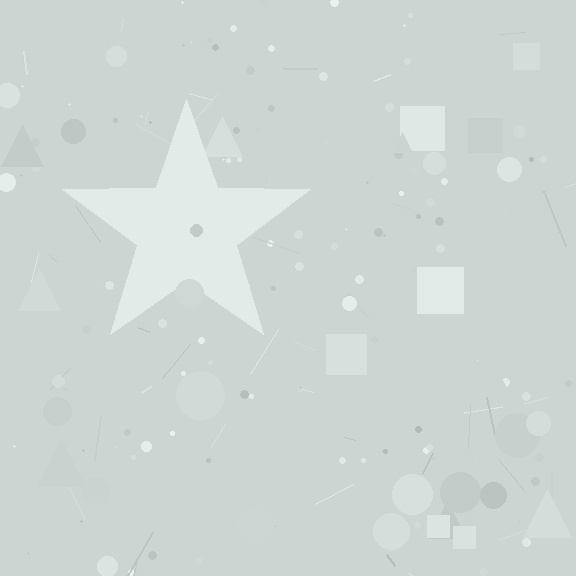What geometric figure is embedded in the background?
A star is embedded in the background.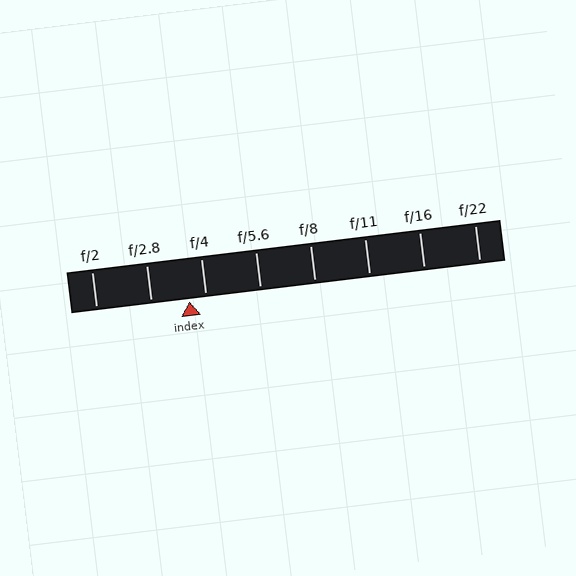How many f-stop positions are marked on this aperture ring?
There are 8 f-stop positions marked.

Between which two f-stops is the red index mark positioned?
The index mark is between f/2.8 and f/4.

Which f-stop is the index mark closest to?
The index mark is closest to f/4.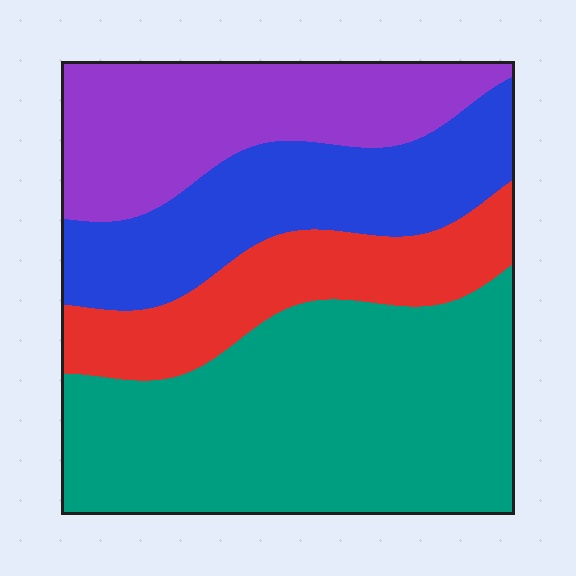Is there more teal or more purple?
Teal.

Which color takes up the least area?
Red, at roughly 15%.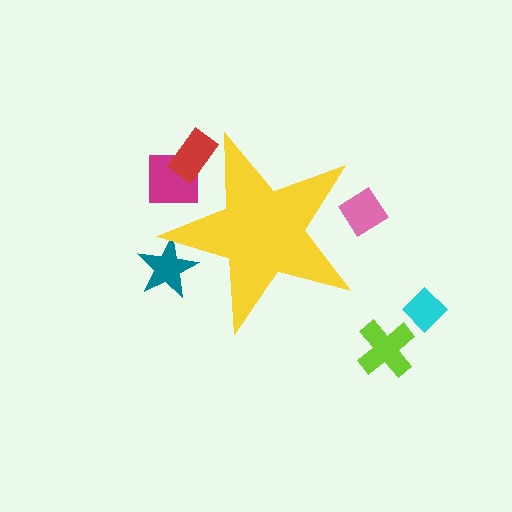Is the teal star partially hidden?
Yes, the teal star is partially hidden behind the yellow star.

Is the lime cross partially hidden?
No, the lime cross is fully visible.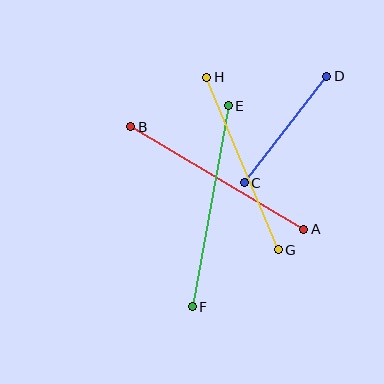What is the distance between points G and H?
The distance is approximately 187 pixels.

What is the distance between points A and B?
The distance is approximately 201 pixels.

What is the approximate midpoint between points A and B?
The midpoint is at approximately (217, 178) pixels.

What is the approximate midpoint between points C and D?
The midpoint is at approximately (286, 129) pixels.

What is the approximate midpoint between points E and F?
The midpoint is at approximately (210, 206) pixels.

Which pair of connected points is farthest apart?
Points E and F are farthest apart.